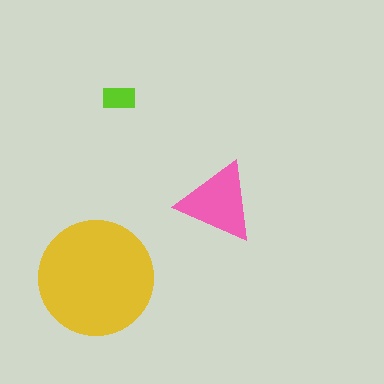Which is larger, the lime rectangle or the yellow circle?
The yellow circle.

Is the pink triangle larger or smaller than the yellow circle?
Smaller.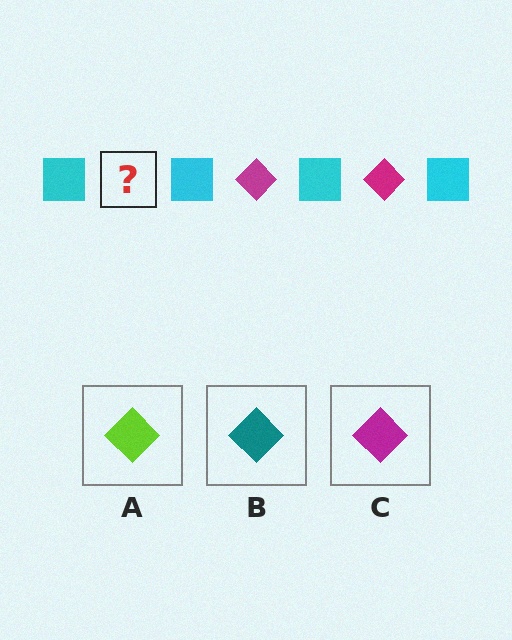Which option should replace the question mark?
Option C.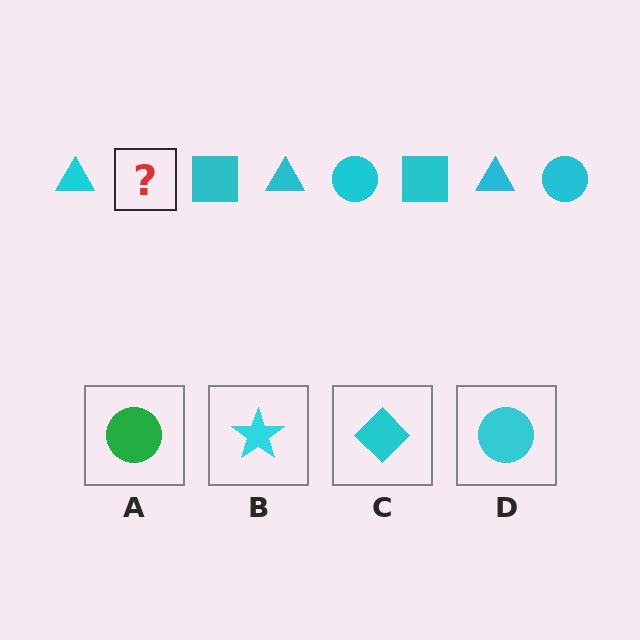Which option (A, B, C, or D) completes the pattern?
D.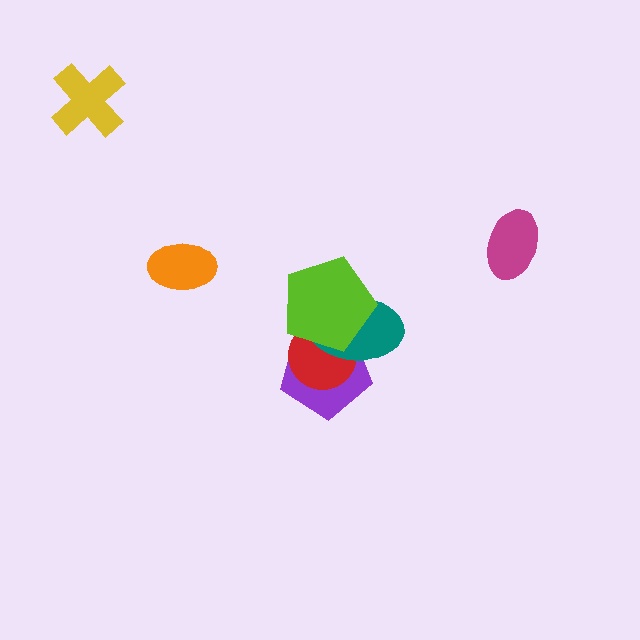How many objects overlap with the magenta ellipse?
0 objects overlap with the magenta ellipse.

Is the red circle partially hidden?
Yes, it is partially covered by another shape.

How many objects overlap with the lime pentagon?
3 objects overlap with the lime pentagon.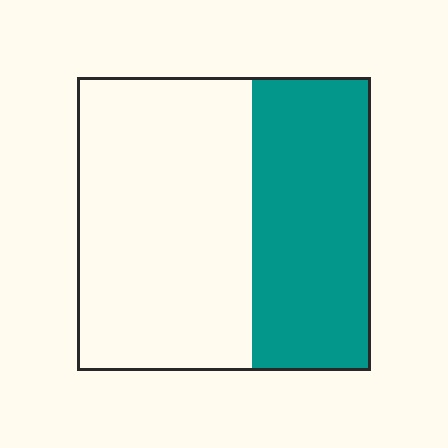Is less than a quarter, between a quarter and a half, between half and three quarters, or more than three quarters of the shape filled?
Between a quarter and a half.